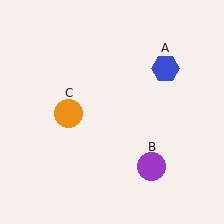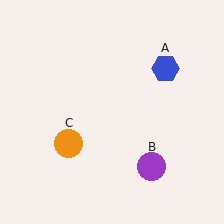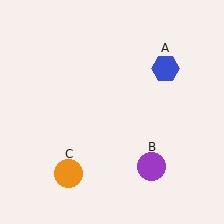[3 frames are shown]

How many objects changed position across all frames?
1 object changed position: orange circle (object C).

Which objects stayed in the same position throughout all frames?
Blue hexagon (object A) and purple circle (object B) remained stationary.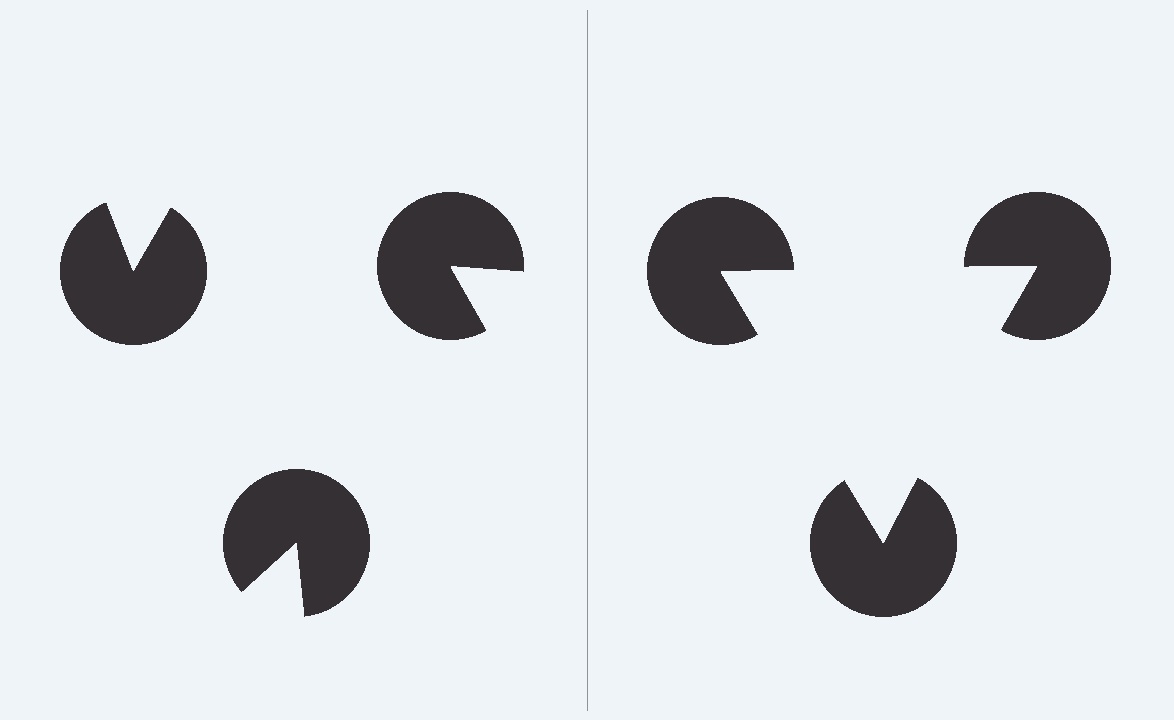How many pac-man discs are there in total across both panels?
6 — 3 on each side.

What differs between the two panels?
The pac-man discs are positioned identically on both sides; only the wedge orientations differ. On the right they align to a triangle; on the left they are misaligned.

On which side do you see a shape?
An illusory triangle appears on the right side. On the left side the wedge cuts are rotated, so no coherent shape forms.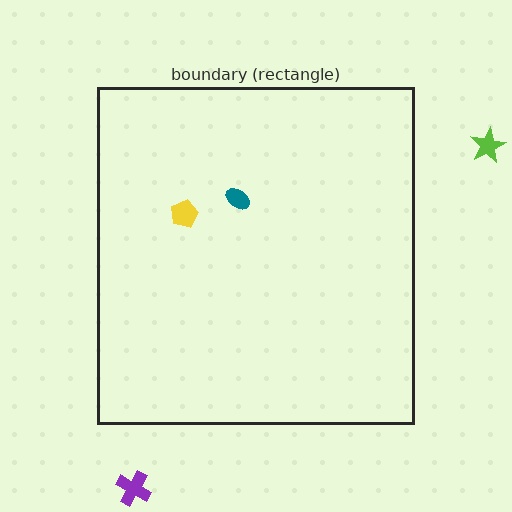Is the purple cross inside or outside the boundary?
Outside.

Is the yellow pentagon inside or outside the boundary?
Inside.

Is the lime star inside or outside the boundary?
Outside.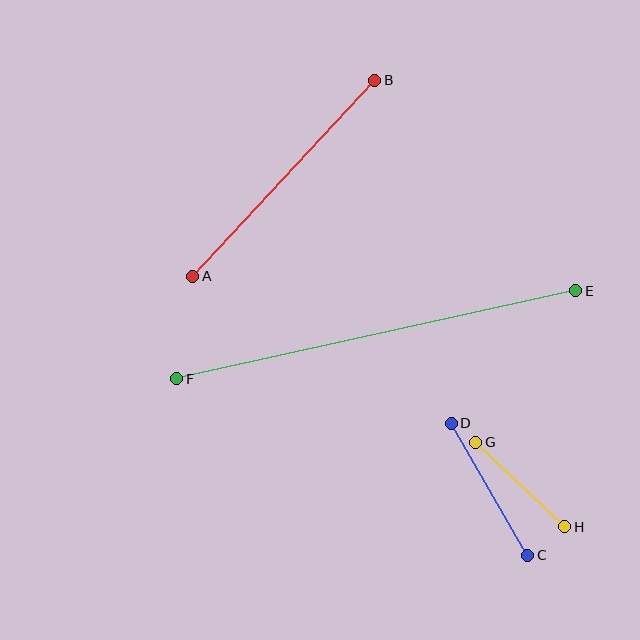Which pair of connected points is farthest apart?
Points E and F are farthest apart.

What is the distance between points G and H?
The distance is approximately 123 pixels.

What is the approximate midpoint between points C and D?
The midpoint is at approximately (490, 489) pixels.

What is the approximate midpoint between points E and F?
The midpoint is at approximately (376, 335) pixels.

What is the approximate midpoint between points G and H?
The midpoint is at approximately (520, 485) pixels.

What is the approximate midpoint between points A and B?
The midpoint is at approximately (284, 178) pixels.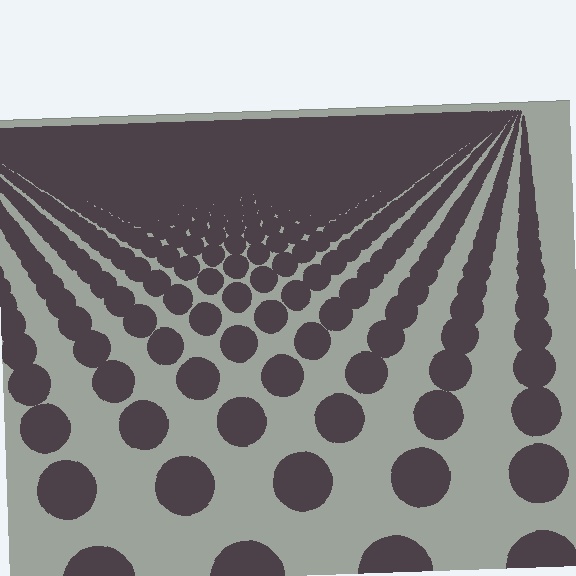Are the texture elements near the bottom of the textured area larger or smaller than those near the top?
Larger. Near the bottom, elements are closer to the viewer and appear at a bigger on-screen size.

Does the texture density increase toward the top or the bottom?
Density increases toward the top.